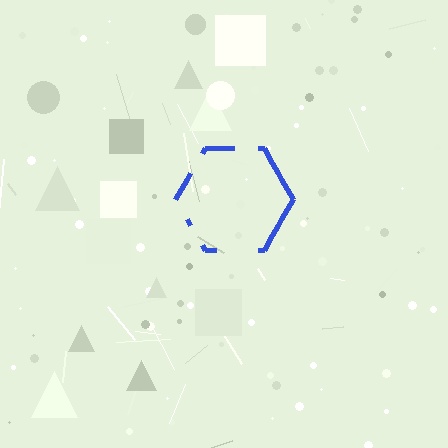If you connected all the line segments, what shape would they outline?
They would outline a hexagon.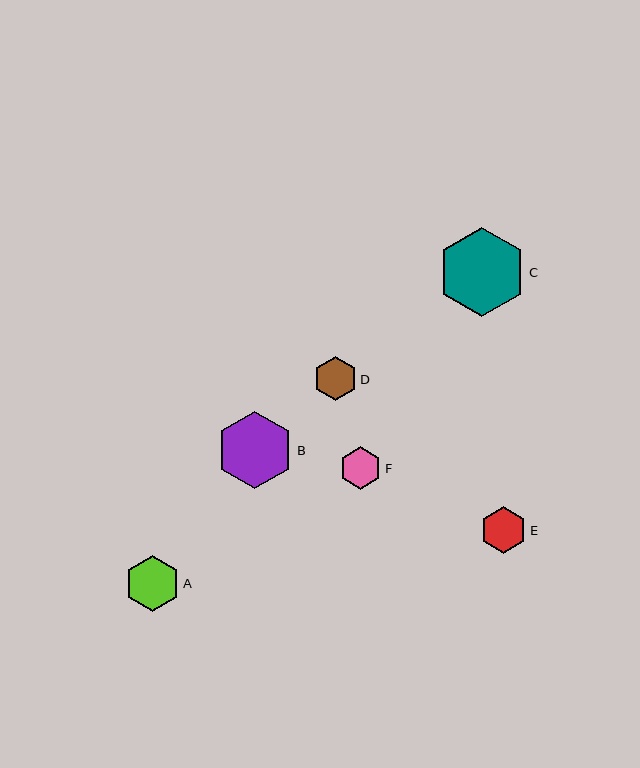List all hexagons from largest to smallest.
From largest to smallest: C, B, A, E, D, F.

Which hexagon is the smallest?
Hexagon F is the smallest with a size of approximately 42 pixels.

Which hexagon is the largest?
Hexagon C is the largest with a size of approximately 89 pixels.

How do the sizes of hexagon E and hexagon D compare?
Hexagon E and hexagon D are approximately the same size.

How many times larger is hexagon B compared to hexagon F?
Hexagon B is approximately 1.8 times the size of hexagon F.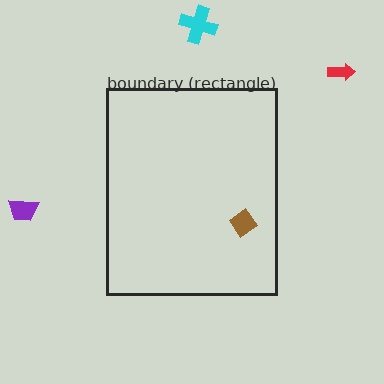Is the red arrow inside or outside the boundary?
Outside.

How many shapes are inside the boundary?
1 inside, 3 outside.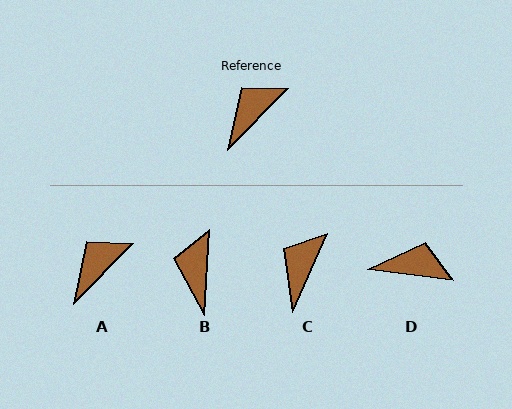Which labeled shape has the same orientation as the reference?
A.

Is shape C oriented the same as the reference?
No, it is off by about 20 degrees.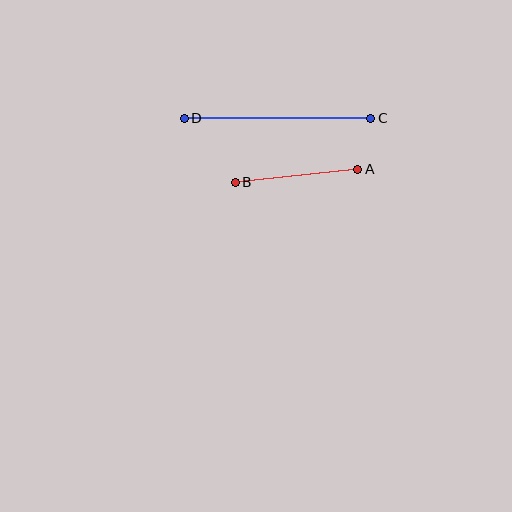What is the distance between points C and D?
The distance is approximately 186 pixels.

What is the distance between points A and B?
The distance is approximately 123 pixels.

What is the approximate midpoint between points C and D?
The midpoint is at approximately (277, 118) pixels.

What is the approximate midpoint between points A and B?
The midpoint is at approximately (297, 176) pixels.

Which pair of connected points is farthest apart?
Points C and D are farthest apart.